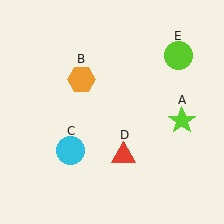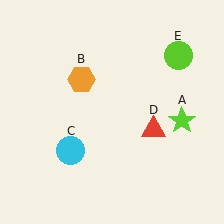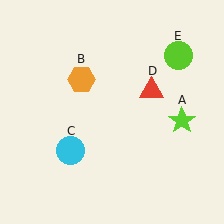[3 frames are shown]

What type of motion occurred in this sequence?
The red triangle (object D) rotated counterclockwise around the center of the scene.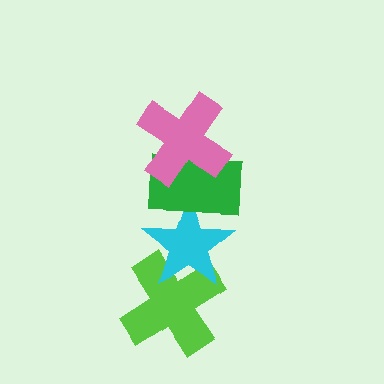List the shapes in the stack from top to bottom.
From top to bottom: the pink cross, the green rectangle, the cyan star, the lime cross.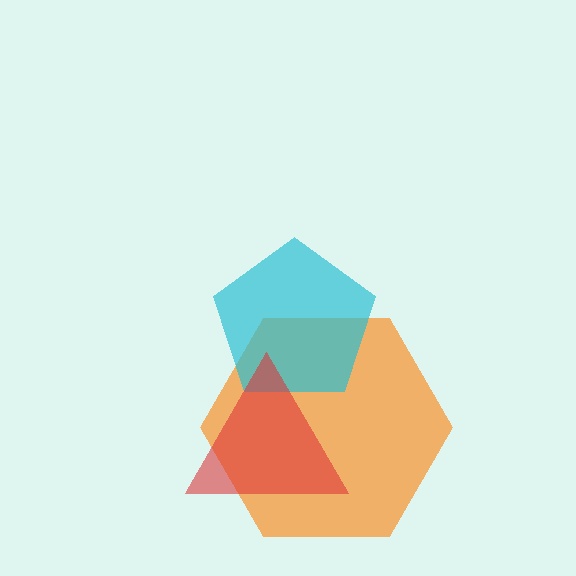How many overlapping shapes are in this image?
There are 3 overlapping shapes in the image.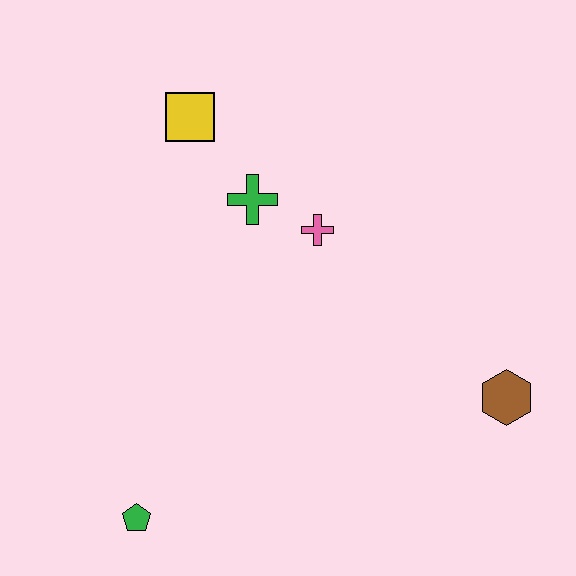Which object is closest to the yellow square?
The green cross is closest to the yellow square.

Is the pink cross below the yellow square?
Yes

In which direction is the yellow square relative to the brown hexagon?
The yellow square is to the left of the brown hexagon.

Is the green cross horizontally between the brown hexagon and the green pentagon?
Yes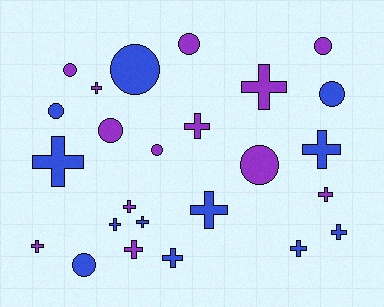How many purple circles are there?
There are 6 purple circles.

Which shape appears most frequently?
Cross, with 15 objects.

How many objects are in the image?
There are 25 objects.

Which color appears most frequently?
Purple, with 13 objects.